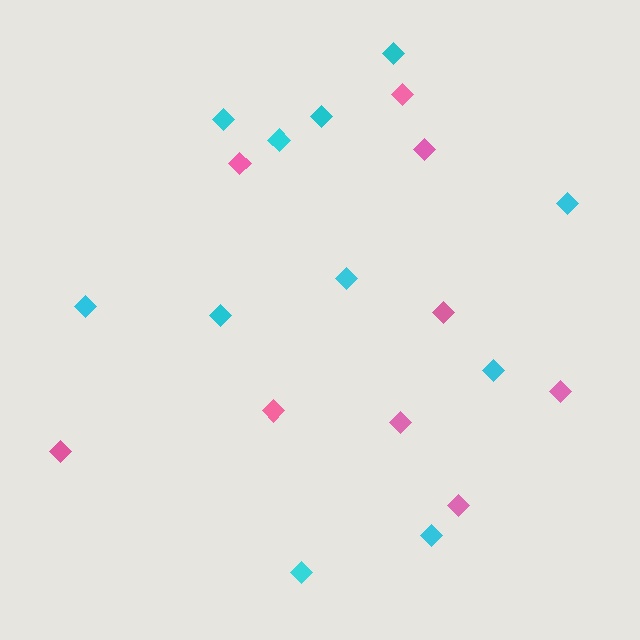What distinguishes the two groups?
There are 2 groups: one group of cyan diamonds (11) and one group of pink diamonds (9).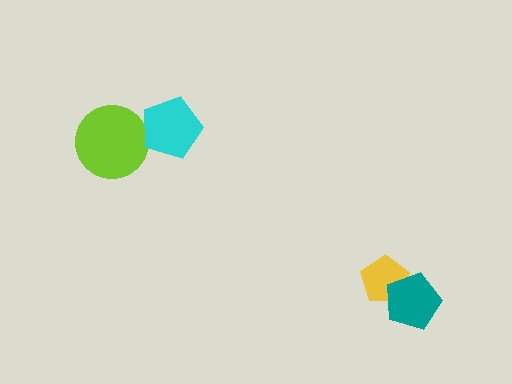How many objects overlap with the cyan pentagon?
1 object overlaps with the cyan pentagon.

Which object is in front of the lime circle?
The cyan pentagon is in front of the lime circle.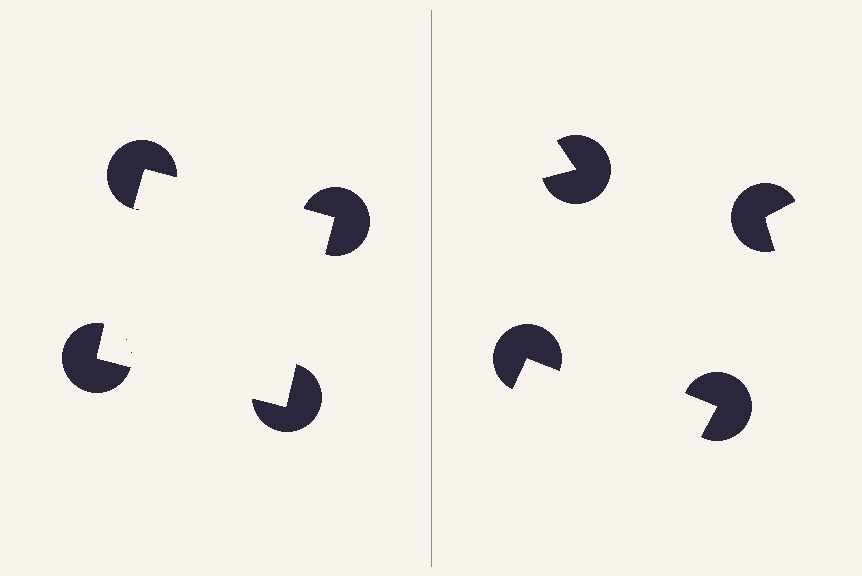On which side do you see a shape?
An illusory square appears on the left side. On the right side the wedge cuts are rotated, so no coherent shape forms.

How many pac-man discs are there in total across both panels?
8 — 4 on each side.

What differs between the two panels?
The pac-man discs are positioned identically on both sides; only the wedge orientations differ. On the left they align to a square; on the right they are misaligned.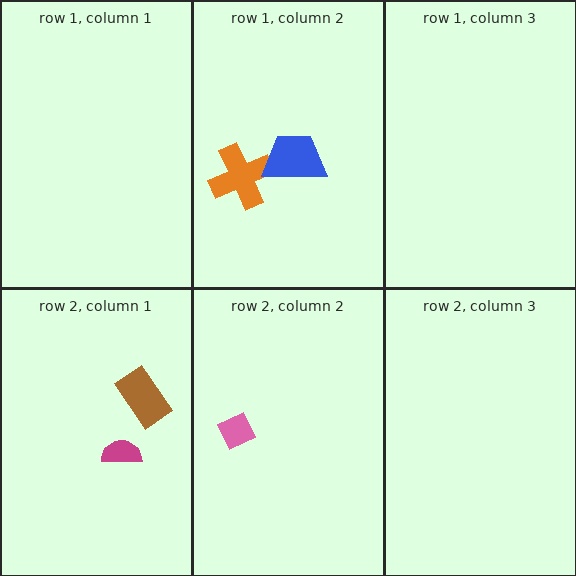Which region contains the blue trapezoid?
The row 1, column 2 region.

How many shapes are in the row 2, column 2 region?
1.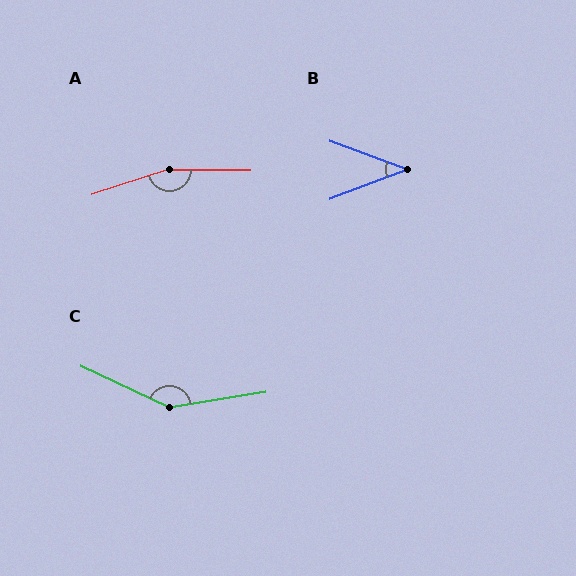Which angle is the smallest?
B, at approximately 41 degrees.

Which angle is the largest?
A, at approximately 161 degrees.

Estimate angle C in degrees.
Approximately 146 degrees.